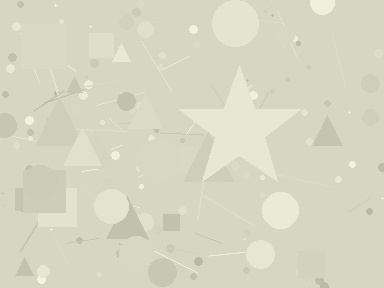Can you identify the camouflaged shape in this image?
The camouflaged shape is a star.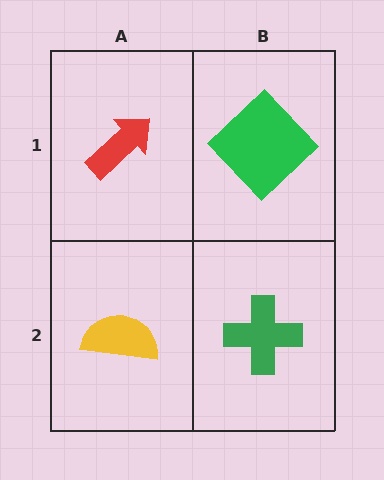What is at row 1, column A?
A red arrow.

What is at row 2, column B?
A green cross.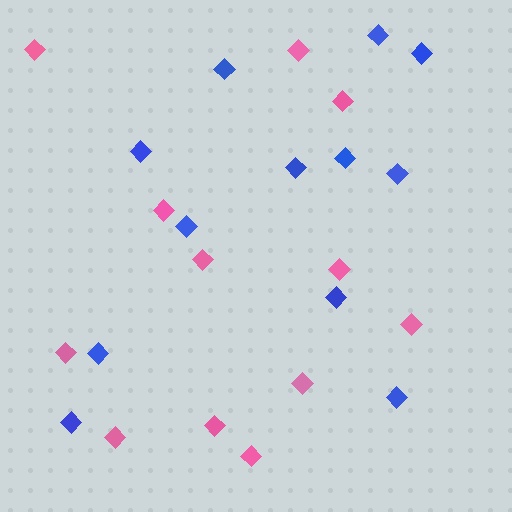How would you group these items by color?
There are 2 groups: one group of pink diamonds (12) and one group of blue diamonds (12).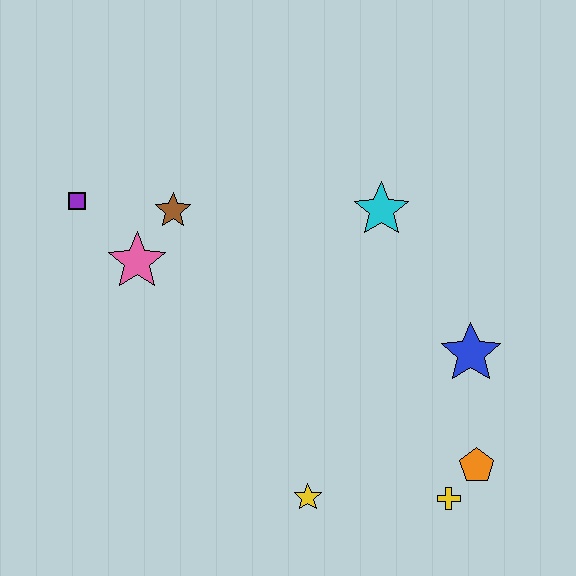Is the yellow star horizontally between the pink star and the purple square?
No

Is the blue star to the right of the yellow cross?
Yes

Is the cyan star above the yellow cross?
Yes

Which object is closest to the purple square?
The pink star is closest to the purple square.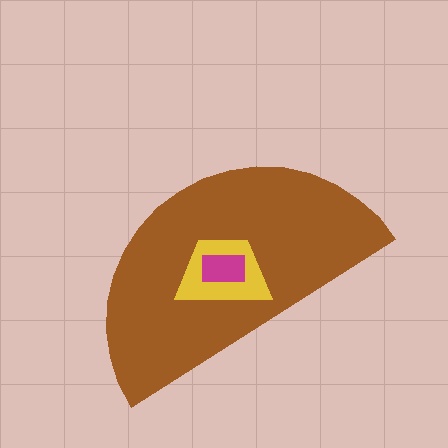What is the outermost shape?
The brown semicircle.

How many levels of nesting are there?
3.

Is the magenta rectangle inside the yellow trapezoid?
Yes.